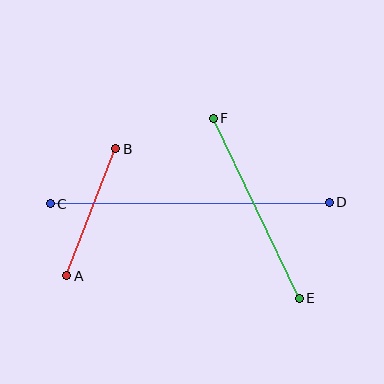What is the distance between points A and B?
The distance is approximately 136 pixels.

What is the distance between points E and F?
The distance is approximately 199 pixels.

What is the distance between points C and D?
The distance is approximately 279 pixels.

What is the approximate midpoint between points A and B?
The midpoint is at approximately (91, 212) pixels.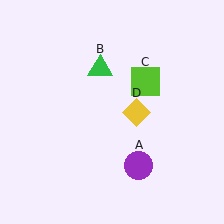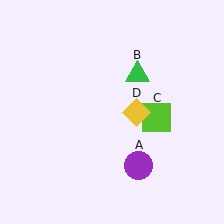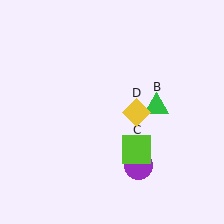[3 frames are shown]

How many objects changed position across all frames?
2 objects changed position: green triangle (object B), lime square (object C).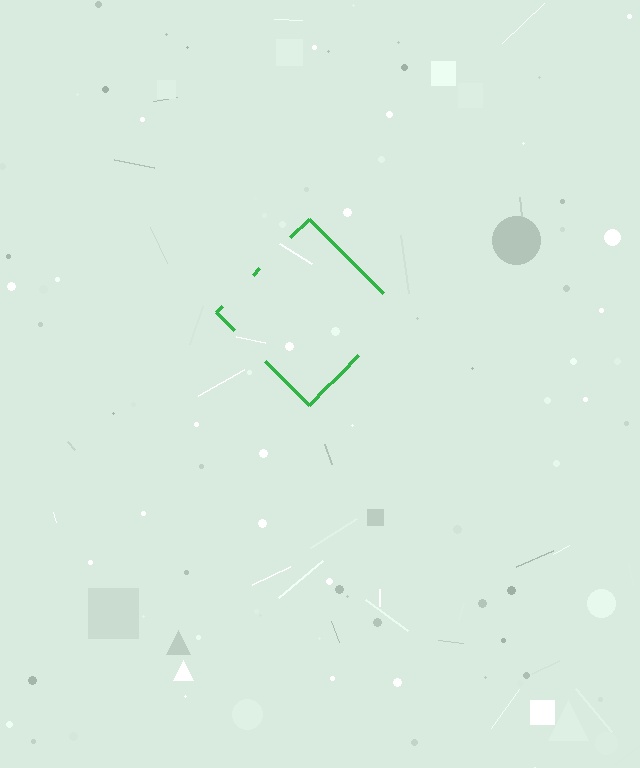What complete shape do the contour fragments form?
The contour fragments form a diamond.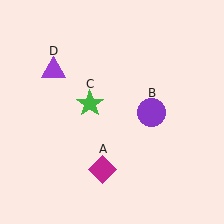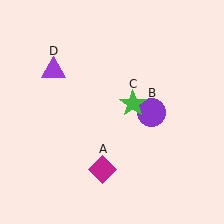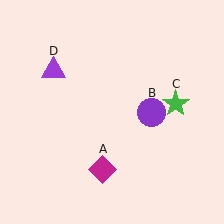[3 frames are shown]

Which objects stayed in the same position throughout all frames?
Magenta diamond (object A) and purple circle (object B) and purple triangle (object D) remained stationary.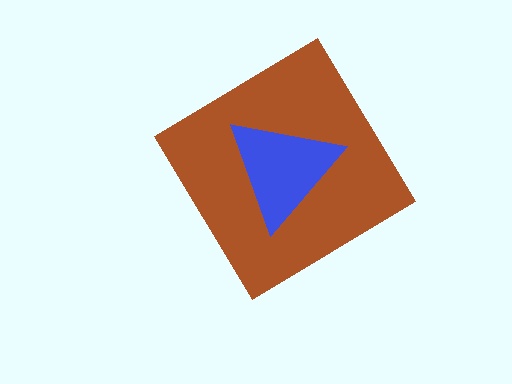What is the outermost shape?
The brown diamond.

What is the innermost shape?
The blue triangle.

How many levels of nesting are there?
2.